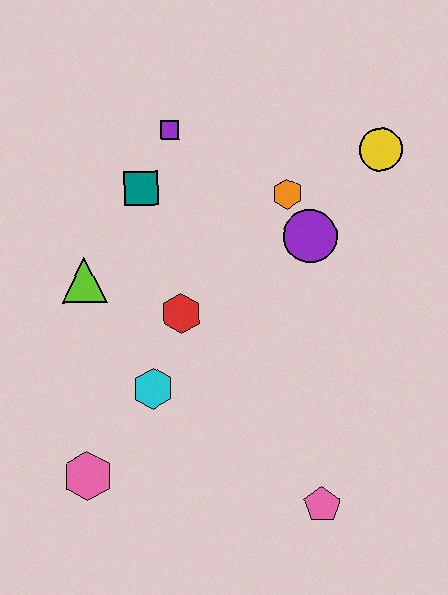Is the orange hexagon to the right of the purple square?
Yes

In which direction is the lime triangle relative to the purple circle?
The lime triangle is to the left of the purple circle.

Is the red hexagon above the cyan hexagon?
Yes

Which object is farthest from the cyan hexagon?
The yellow circle is farthest from the cyan hexagon.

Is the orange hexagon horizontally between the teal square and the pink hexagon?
No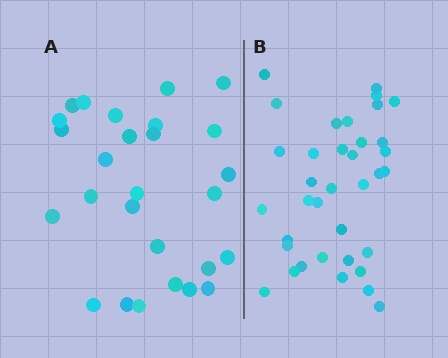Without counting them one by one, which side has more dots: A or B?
Region B (the right region) has more dots.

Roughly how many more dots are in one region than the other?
Region B has roughly 8 or so more dots than region A.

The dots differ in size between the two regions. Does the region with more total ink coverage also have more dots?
No. Region A has more total ink coverage because its dots are larger, but region B actually contains more individual dots. Total area can be misleading — the number of items is what matters here.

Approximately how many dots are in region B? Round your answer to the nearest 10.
About 40 dots. (The exact count is 36, which rounds to 40.)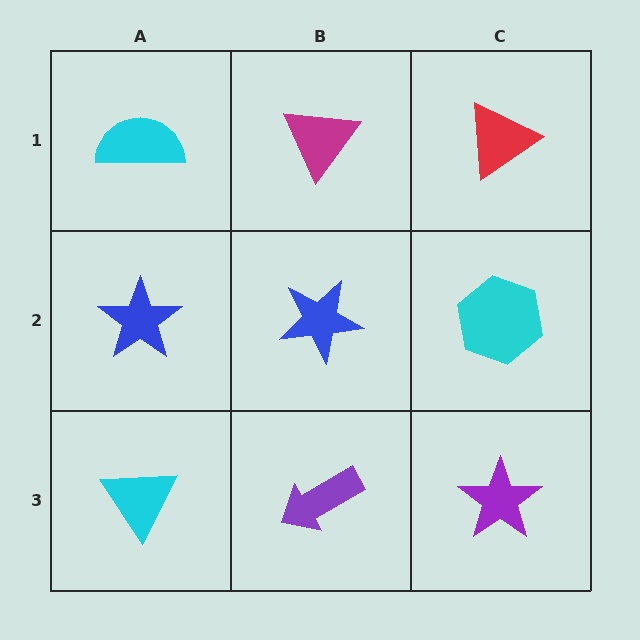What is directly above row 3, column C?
A cyan hexagon.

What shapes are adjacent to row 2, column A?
A cyan semicircle (row 1, column A), a cyan triangle (row 3, column A), a blue star (row 2, column B).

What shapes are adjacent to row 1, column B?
A blue star (row 2, column B), a cyan semicircle (row 1, column A), a red triangle (row 1, column C).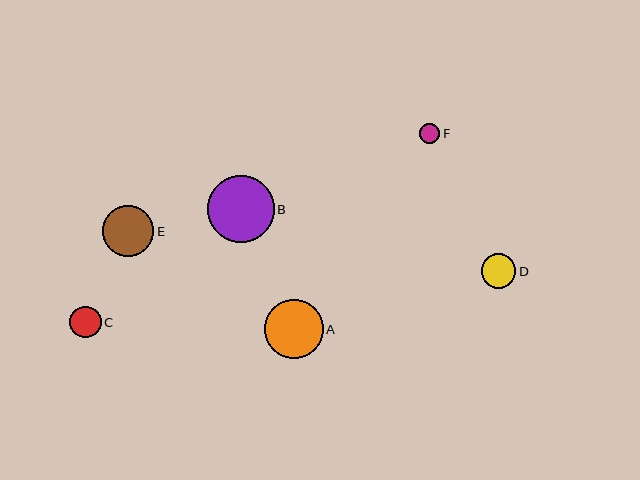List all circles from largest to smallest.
From largest to smallest: B, A, E, D, C, F.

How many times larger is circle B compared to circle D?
Circle B is approximately 1.9 times the size of circle D.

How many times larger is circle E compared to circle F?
Circle E is approximately 2.5 times the size of circle F.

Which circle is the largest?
Circle B is the largest with a size of approximately 67 pixels.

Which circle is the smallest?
Circle F is the smallest with a size of approximately 20 pixels.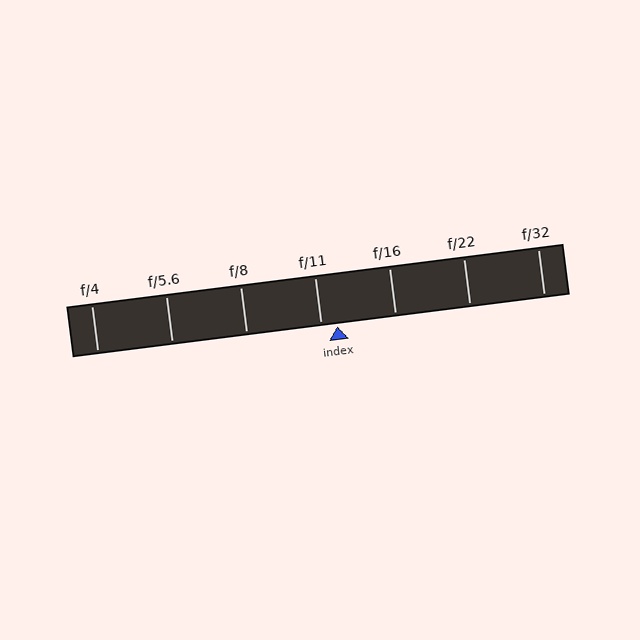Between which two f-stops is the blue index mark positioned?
The index mark is between f/11 and f/16.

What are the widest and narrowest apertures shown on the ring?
The widest aperture shown is f/4 and the narrowest is f/32.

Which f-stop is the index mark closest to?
The index mark is closest to f/11.